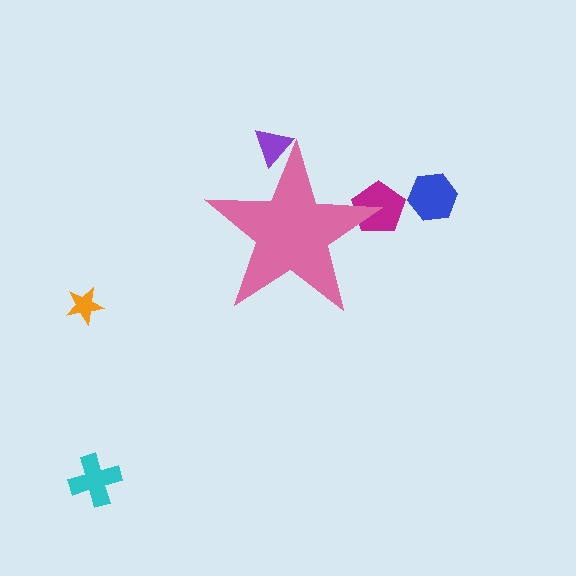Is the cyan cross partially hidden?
No, the cyan cross is fully visible.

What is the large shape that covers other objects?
A pink star.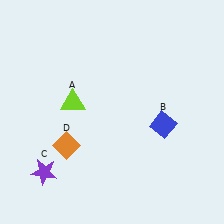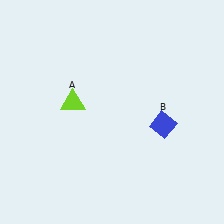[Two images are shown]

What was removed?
The purple star (C), the orange diamond (D) were removed in Image 2.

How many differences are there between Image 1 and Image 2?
There are 2 differences between the two images.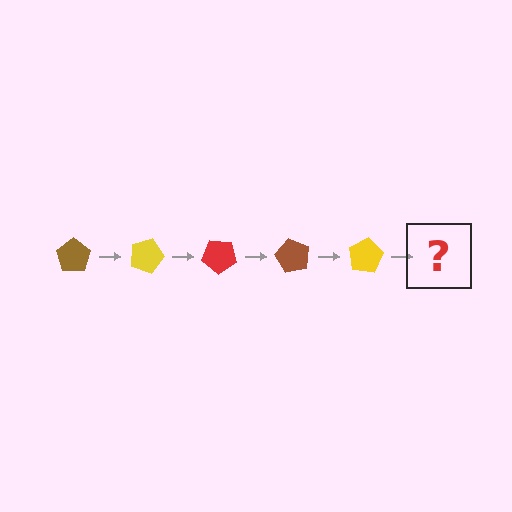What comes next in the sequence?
The next element should be a red pentagon, rotated 100 degrees from the start.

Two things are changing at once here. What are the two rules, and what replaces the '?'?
The two rules are that it rotates 20 degrees each step and the color cycles through brown, yellow, and red. The '?' should be a red pentagon, rotated 100 degrees from the start.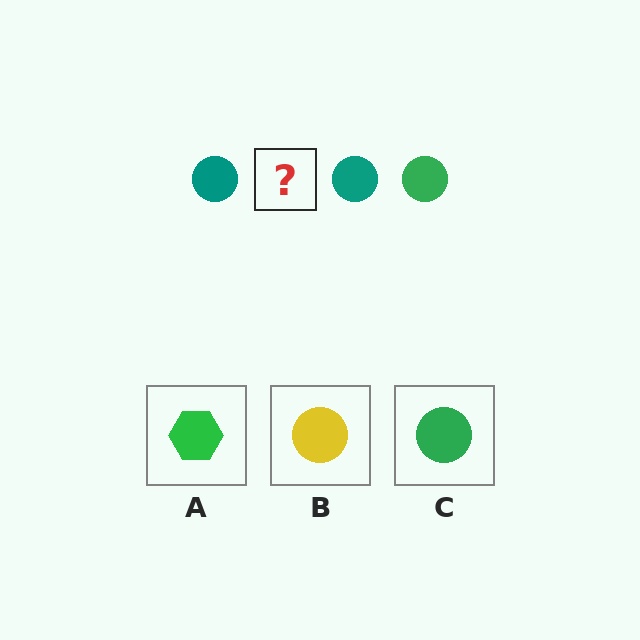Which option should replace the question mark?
Option C.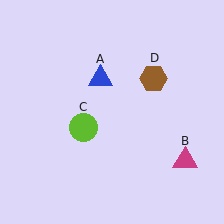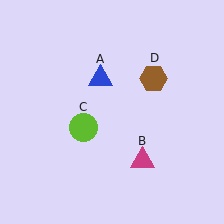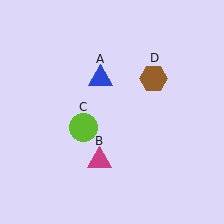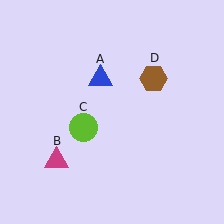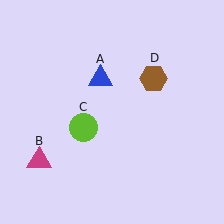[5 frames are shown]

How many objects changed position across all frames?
1 object changed position: magenta triangle (object B).